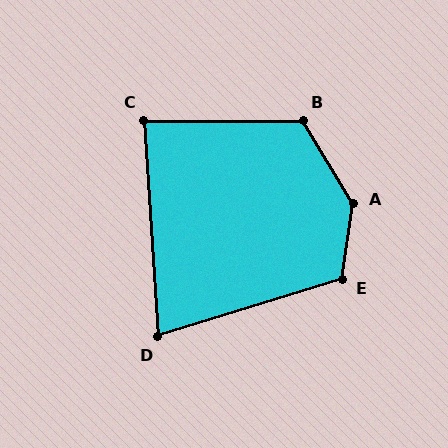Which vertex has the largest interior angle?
A, at approximately 141 degrees.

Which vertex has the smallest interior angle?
D, at approximately 77 degrees.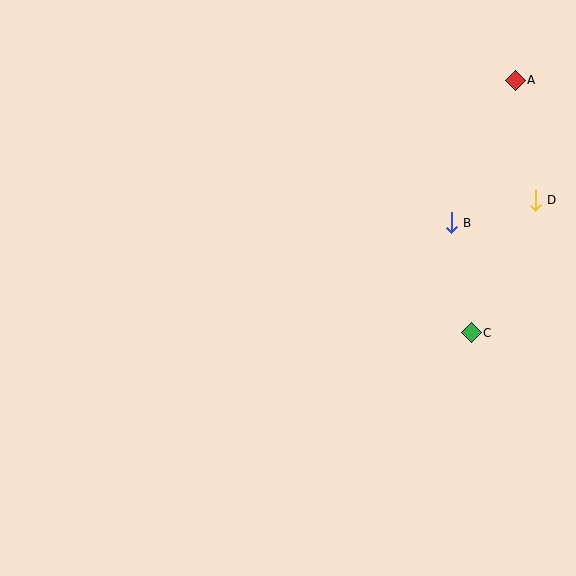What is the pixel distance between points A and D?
The distance between A and D is 122 pixels.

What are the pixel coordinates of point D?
Point D is at (535, 200).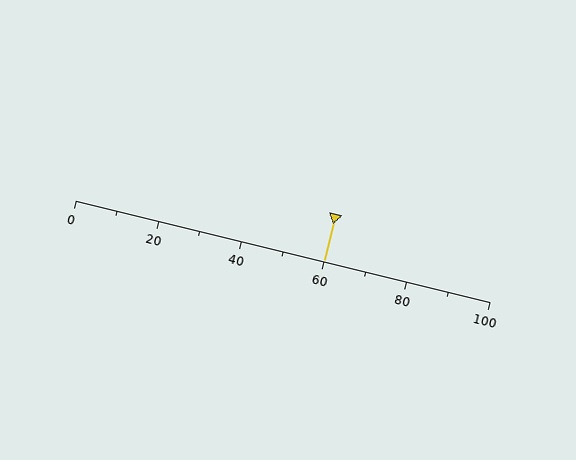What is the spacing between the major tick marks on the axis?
The major ticks are spaced 20 apart.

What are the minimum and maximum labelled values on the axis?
The axis runs from 0 to 100.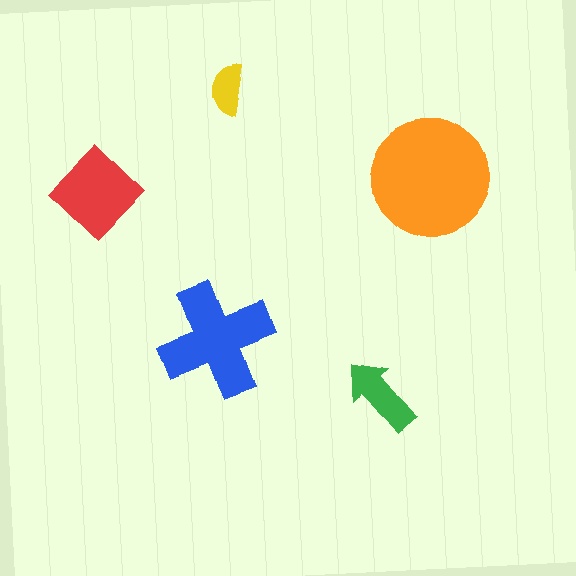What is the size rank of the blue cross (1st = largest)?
2nd.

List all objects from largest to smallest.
The orange circle, the blue cross, the red diamond, the green arrow, the yellow semicircle.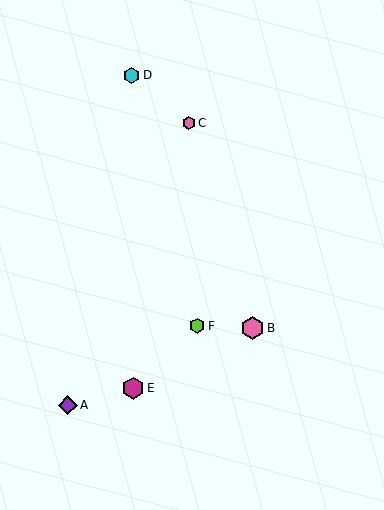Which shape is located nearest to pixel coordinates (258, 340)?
The pink hexagon (labeled B) at (252, 328) is nearest to that location.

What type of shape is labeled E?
Shape E is a magenta hexagon.